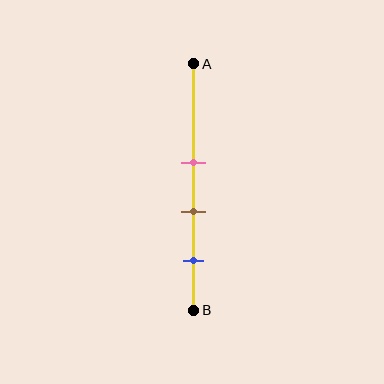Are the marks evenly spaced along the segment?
Yes, the marks are approximately evenly spaced.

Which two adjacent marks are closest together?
The pink and brown marks are the closest adjacent pair.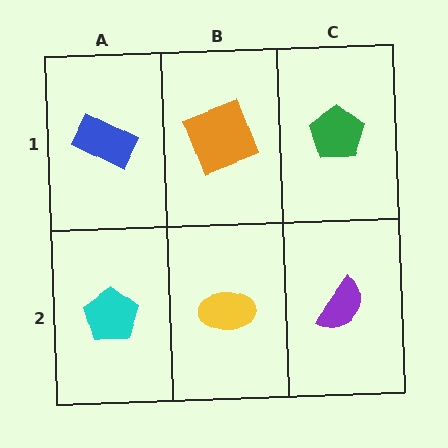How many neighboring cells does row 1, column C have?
2.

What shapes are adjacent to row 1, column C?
A purple semicircle (row 2, column C), an orange square (row 1, column B).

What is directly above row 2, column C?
A green pentagon.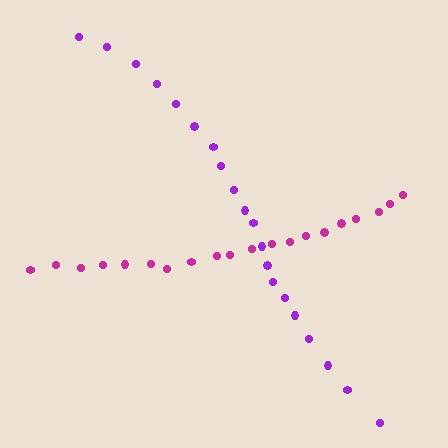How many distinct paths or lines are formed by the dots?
There are 2 distinct paths.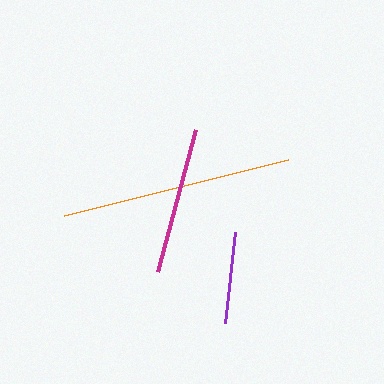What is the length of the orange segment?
The orange segment is approximately 231 pixels long.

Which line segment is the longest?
The orange line is the longest at approximately 231 pixels.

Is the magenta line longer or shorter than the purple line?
The magenta line is longer than the purple line.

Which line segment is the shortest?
The purple line is the shortest at approximately 91 pixels.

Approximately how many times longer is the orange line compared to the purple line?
The orange line is approximately 2.5 times the length of the purple line.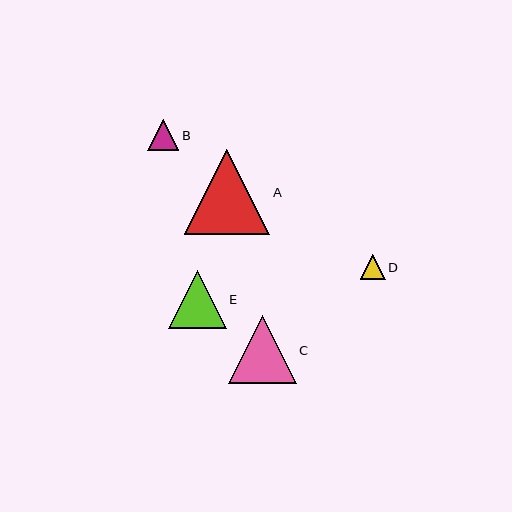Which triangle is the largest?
Triangle A is the largest with a size of approximately 85 pixels.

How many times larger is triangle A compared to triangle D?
Triangle A is approximately 3.4 times the size of triangle D.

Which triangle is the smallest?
Triangle D is the smallest with a size of approximately 25 pixels.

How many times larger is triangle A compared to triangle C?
Triangle A is approximately 1.3 times the size of triangle C.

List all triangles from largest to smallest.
From largest to smallest: A, C, E, B, D.